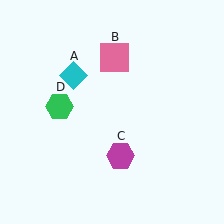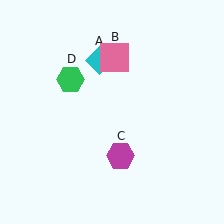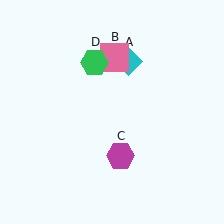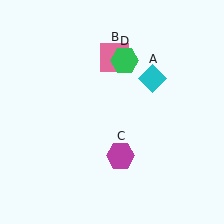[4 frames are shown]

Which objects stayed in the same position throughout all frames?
Pink square (object B) and magenta hexagon (object C) remained stationary.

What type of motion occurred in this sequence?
The cyan diamond (object A), green hexagon (object D) rotated clockwise around the center of the scene.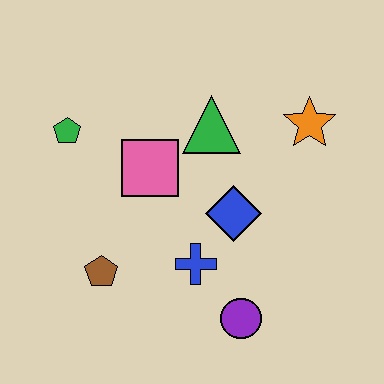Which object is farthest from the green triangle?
The purple circle is farthest from the green triangle.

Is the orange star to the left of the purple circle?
No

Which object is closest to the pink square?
The green triangle is closest to the pink square.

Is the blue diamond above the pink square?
No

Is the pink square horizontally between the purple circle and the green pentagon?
Yes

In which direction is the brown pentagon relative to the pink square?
The brown pentagon is below the pink square.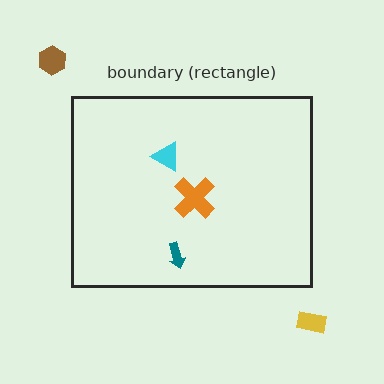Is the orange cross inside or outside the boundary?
Inside.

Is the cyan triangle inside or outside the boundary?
Inside.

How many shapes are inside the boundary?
3 inside, 2 outside.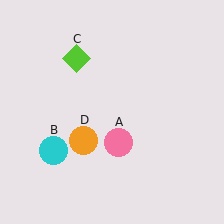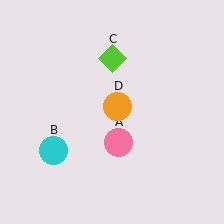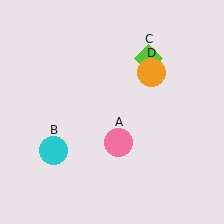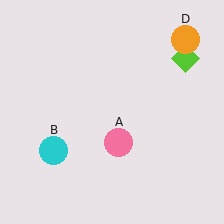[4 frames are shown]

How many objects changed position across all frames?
2 objects changed position: lime diamond (object C), orange circle (object D).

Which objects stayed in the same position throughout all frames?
Pink circle (object A) and cyan circle (object B) remained stationary.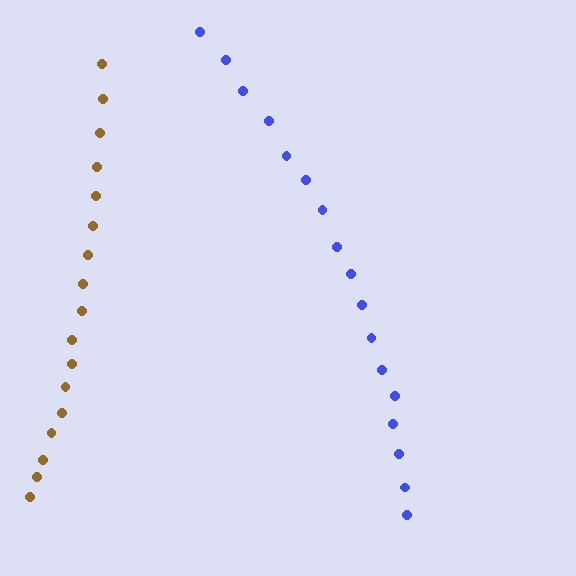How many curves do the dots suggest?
There are 2 distinct paths.